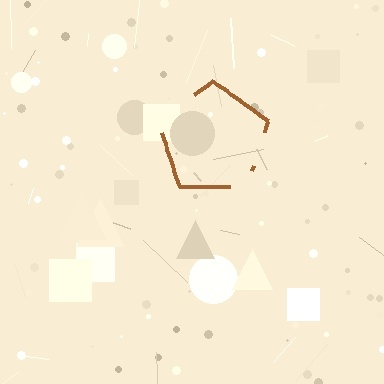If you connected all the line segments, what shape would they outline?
They would outline a pentagon.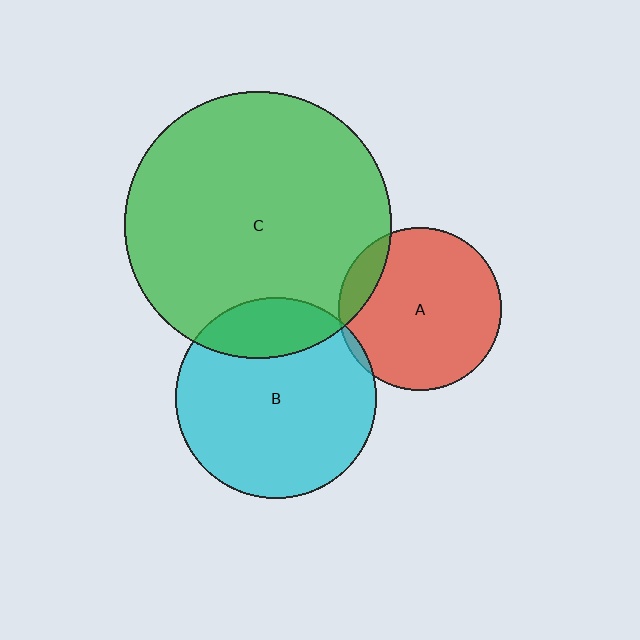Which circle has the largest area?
Circle C (green).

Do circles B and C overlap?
Yes.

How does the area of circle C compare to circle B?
Approximately 1.8 times.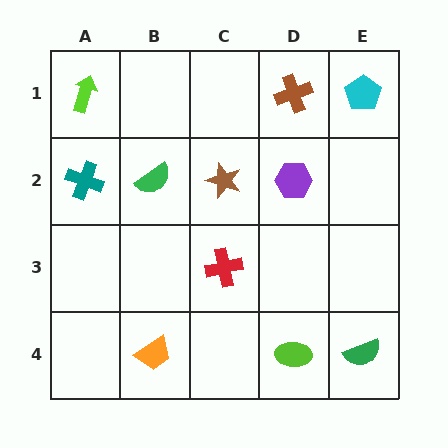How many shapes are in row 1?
3 shapes.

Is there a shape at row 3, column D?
No, that cell is empty.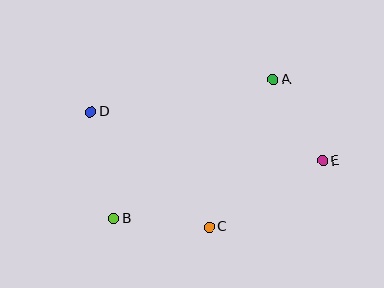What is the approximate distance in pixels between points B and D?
The distance between B and D is approximately 109 pixels.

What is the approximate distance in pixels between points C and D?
The distance between C and D is approximately 166 pixels.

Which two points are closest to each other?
Points A and E are closest to each other.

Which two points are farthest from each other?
Points D and E are farthest from each other.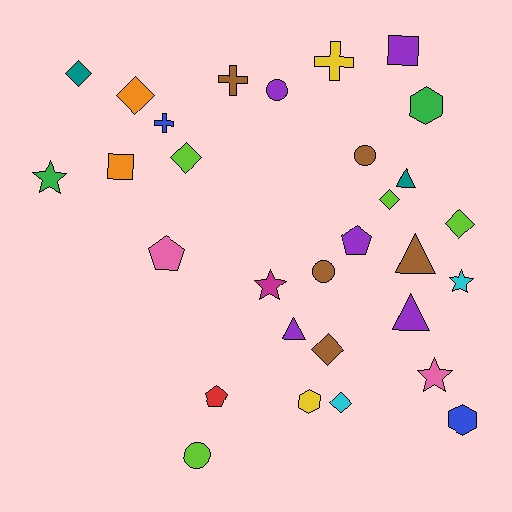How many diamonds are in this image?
There are 7 diamonds.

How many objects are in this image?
There are 30 objects.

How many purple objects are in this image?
There are 5 purple objects.